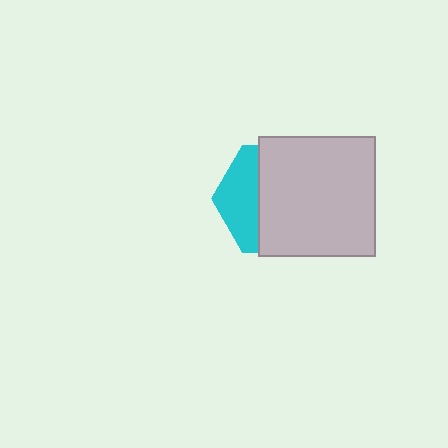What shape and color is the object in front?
The object in front is a light gray rectangle.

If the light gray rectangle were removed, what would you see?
You would see the complete cyan hexagon.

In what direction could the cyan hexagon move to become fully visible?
The cyan hexagon could move left. That would shift it out from behind the light gray rectangle entirely.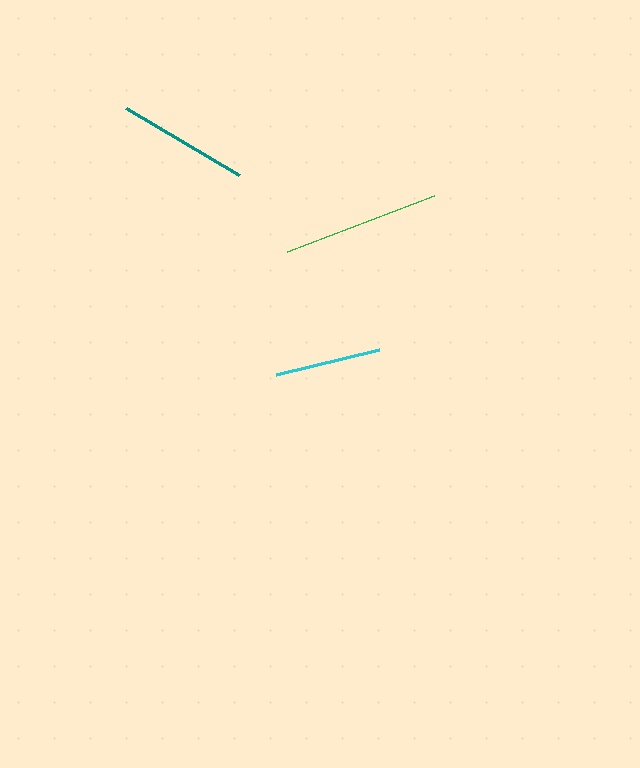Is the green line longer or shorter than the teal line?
The green line is longer than the teal line.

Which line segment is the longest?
The green line is the longest at approximately 157 pixels.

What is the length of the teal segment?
The teal segment is approximately 132 pixels long.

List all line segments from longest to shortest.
From longest to shortest: green, teal, cyan.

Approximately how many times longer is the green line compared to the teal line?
The green line is approximately 1.2 times the length of the teal line.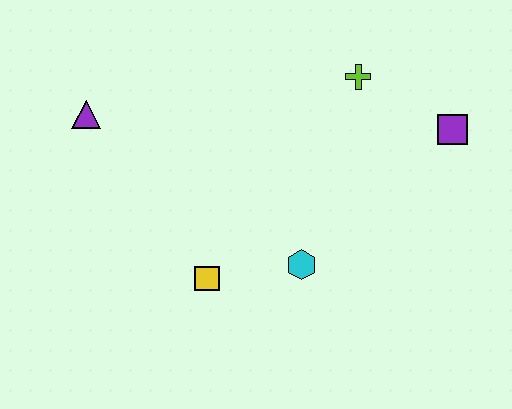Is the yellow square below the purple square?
Yes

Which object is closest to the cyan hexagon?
The yellow square is closest to the cyan hexagon.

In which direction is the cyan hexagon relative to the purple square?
The cyan hexagon is to the left of the purple square.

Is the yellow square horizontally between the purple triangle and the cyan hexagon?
Yes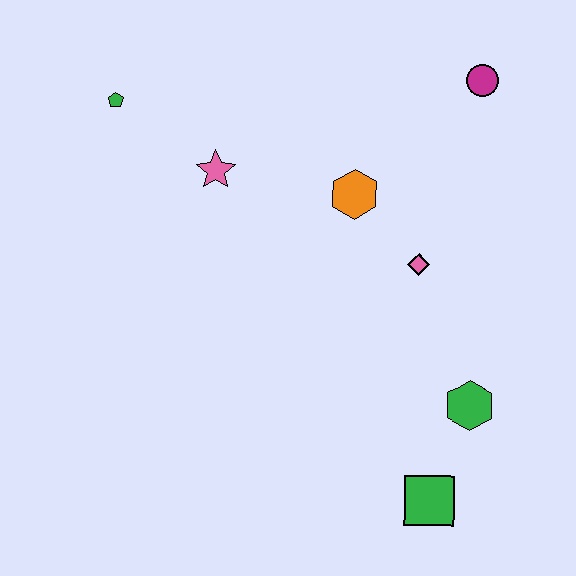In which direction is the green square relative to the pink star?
The green square is below the pink star.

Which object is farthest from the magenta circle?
The green square is farthest from the magenta circle.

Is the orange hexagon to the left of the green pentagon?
No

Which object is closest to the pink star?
The green pentagon is closest to the pink star.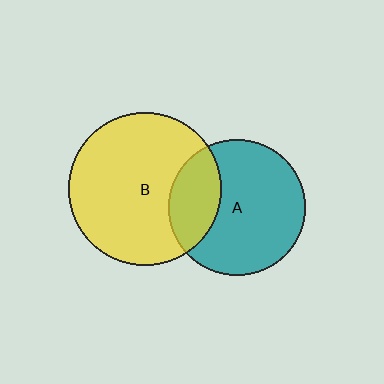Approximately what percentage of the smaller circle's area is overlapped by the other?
Approximately 25%.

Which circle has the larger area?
Circle B (yellow).